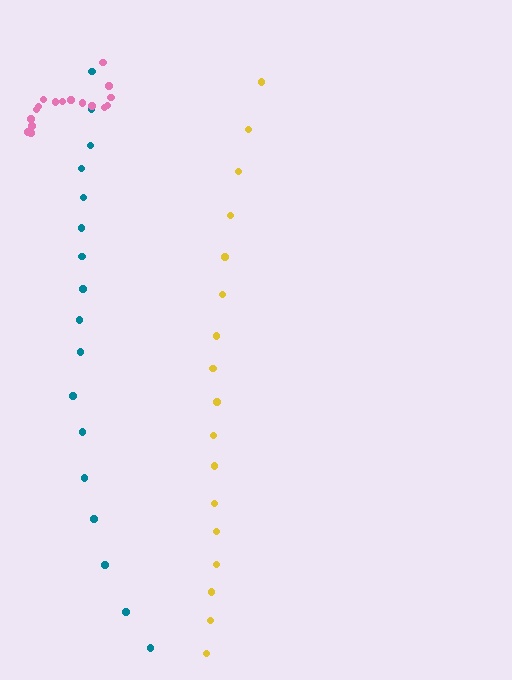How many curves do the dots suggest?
There are 3 distinct paths.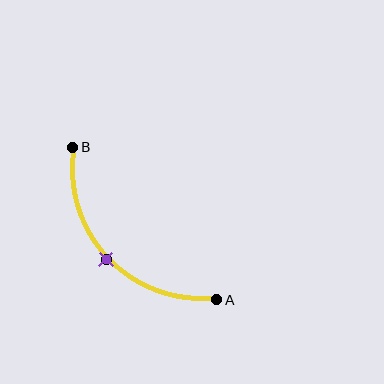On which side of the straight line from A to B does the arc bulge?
The arc bulges below and to the left of the straight line connecting A and B.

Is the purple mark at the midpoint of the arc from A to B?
Yes. The purple mark lies on the arc at equal arc-length from both A and B — it is the arc midpoint.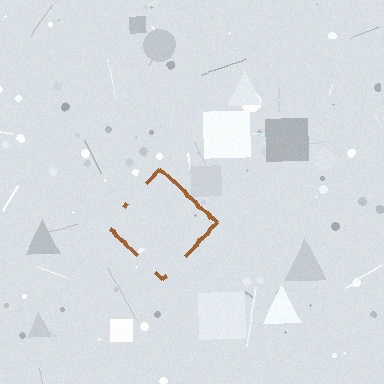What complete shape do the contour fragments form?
The contour fragments form a diamond.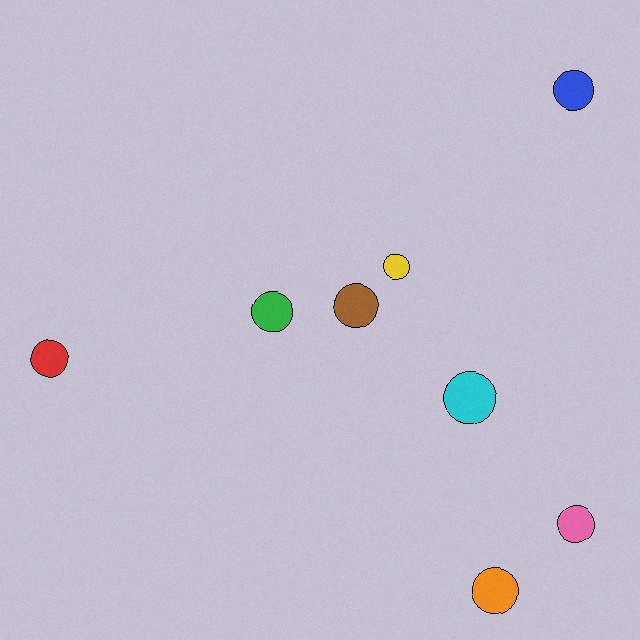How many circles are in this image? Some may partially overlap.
There are 8 circles.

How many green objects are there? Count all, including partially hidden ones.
There is 1 green object.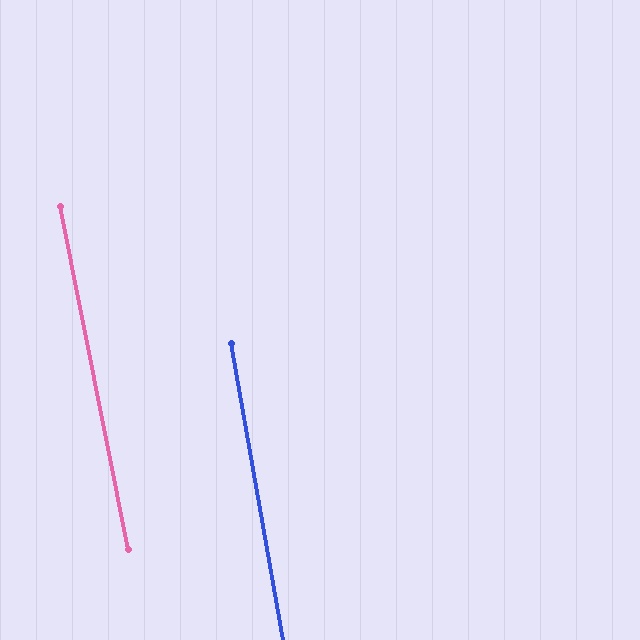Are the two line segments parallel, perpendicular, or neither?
Parallel — their directions differ by only 1.2°.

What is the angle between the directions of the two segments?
Approximately 1 degree.